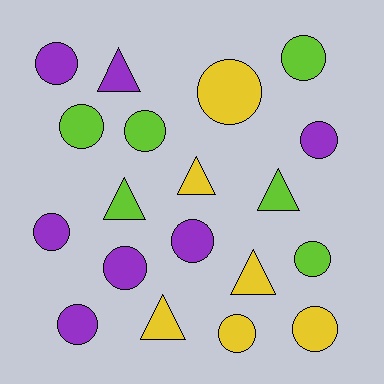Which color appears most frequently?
Purple, with 7 objects.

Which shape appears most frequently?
Circle, with 13 objects.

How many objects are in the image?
There are 19 objects.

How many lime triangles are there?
There are 2 lime triangles.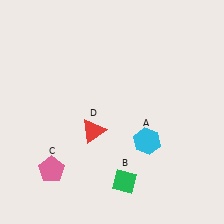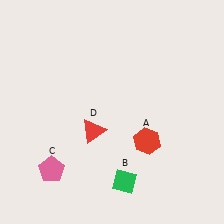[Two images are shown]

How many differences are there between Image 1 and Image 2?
There is 1 difference between the two images.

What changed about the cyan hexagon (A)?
In Image 1, A is cyan. In Image 2, it changed to red.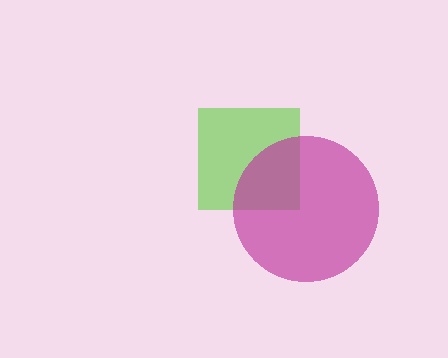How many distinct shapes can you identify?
There are 2 distinct shapes: a lime square, a magenta circle.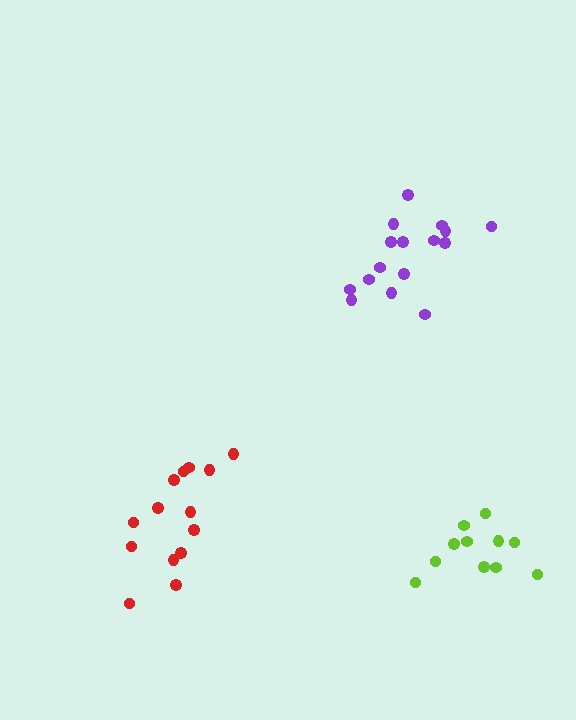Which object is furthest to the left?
The red cluster is leftmost.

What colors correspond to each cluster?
The clusters are colored: red, purple, lime.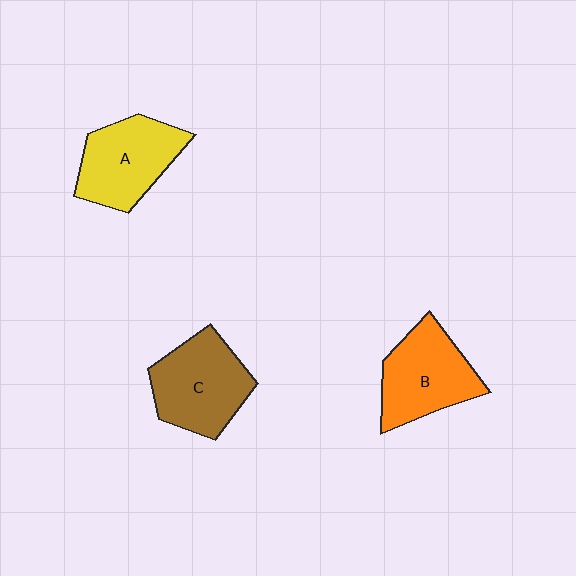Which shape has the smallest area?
Shape A (yellow).